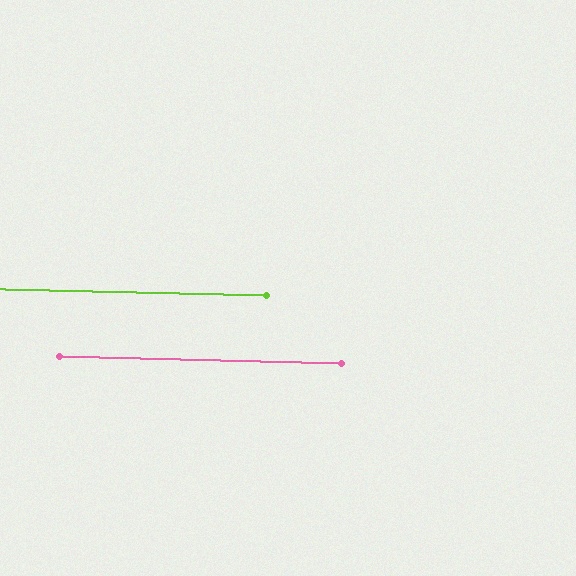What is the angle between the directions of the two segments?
Approximately 0 degrees.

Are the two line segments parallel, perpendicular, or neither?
Parallel — their directions differ by only 0.2°.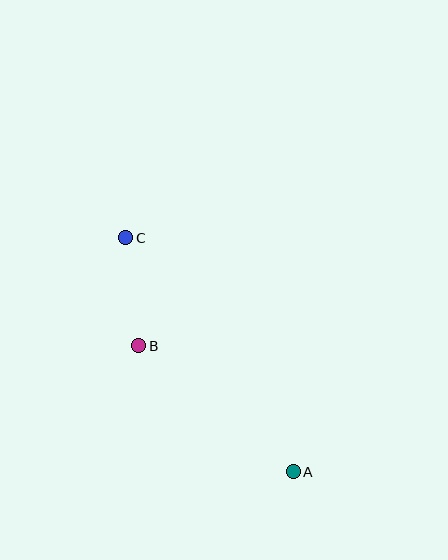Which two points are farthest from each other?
Points A and C are farthest from each other.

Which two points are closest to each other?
Points B and C are closest to each other.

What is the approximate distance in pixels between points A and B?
The distance between A and B is approximately 199 pixels.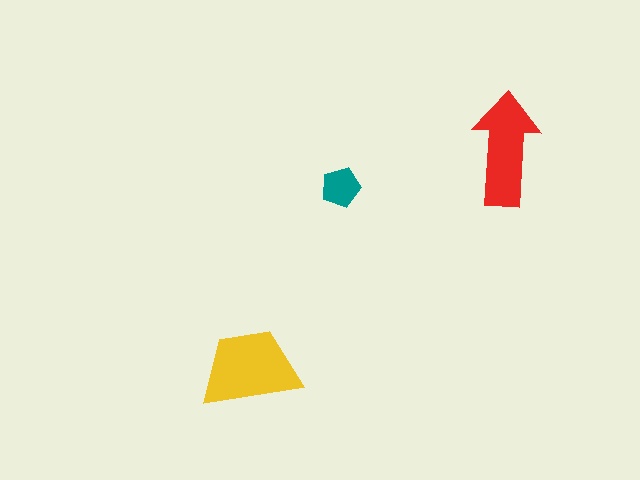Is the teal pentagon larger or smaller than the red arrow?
Smaller.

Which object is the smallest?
The teal pentagon.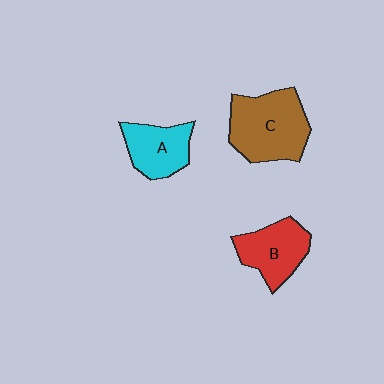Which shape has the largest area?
Shape C (brown).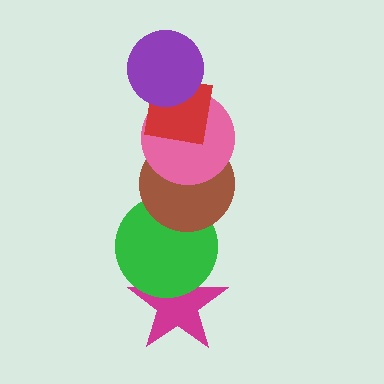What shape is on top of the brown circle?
The pink circle is on top of the brown circle.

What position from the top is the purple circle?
The purple circle is 1st from the top.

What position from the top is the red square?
The red square is 2nd from the top.